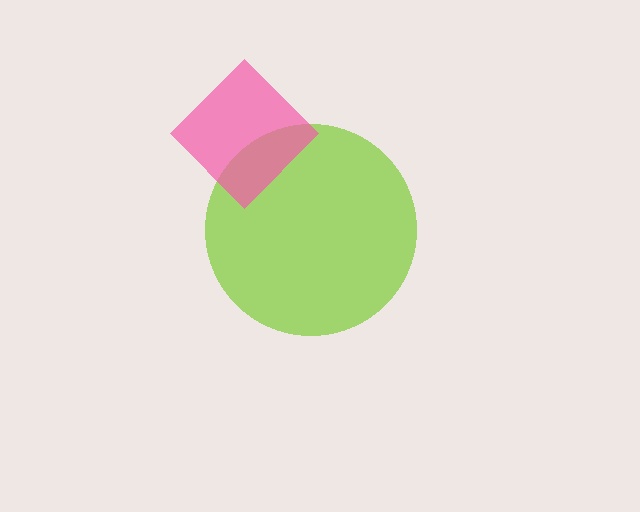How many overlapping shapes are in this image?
There are 2 overlapping shapes in the image.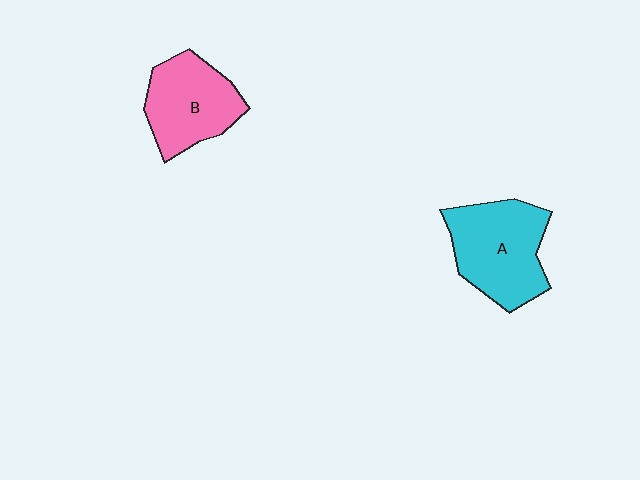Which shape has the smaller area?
Shape B (pink).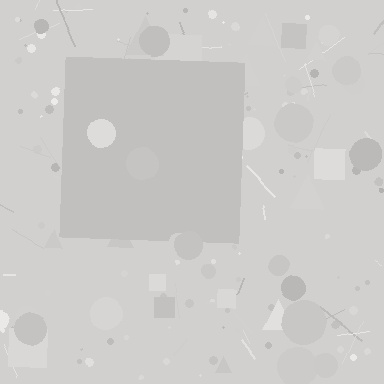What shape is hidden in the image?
A square is hidden in the image.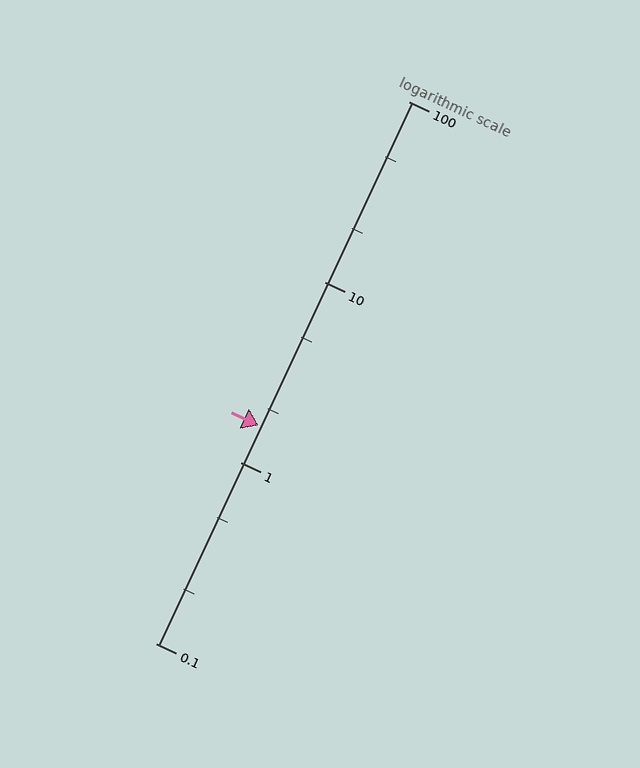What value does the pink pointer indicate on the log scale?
The pointer indicates approximately 1.6.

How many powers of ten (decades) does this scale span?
The scale spans 3 decades, from 0.1 to 100.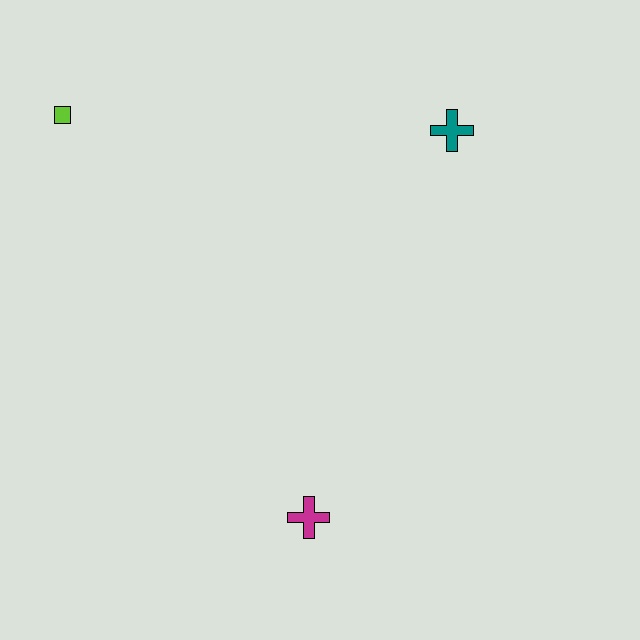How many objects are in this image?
There are 3 objects.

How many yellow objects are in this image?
There are no yellow objects.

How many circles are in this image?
There are no circles.